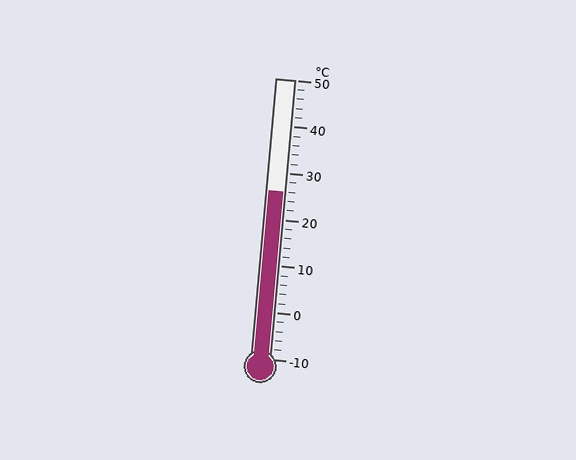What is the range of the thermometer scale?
The thermometer scale ranges from -10°C to 50°C.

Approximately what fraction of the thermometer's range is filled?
The thermometer is filled to approximately 60% of its range.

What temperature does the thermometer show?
The thermometer shows approximately 26°C.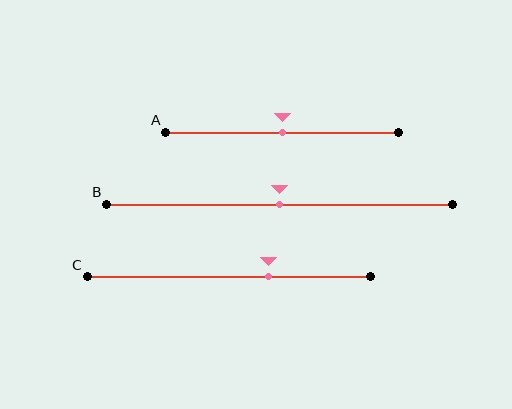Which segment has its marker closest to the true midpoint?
Segment A has its marker closest to the true midpoint.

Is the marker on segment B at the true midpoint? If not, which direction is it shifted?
Yes, the marker on segment B is at the true midpoint.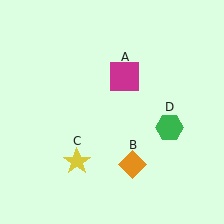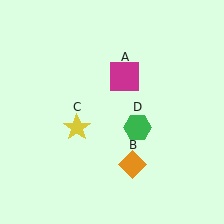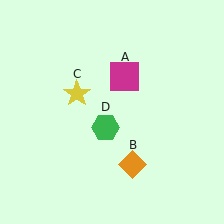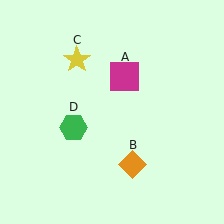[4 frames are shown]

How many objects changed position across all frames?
2 objects changed position: yellow star (object C), green hexagon (object D).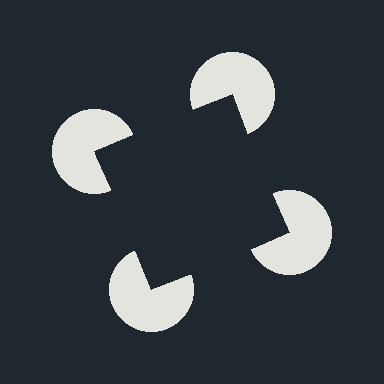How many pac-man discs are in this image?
There are 4 — one at each vertex of the illusory square.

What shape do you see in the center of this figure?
An illusory square — its edges are inferred from the aligned wedge cuts in the pac-man discs, not physically drawn.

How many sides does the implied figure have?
4 sides.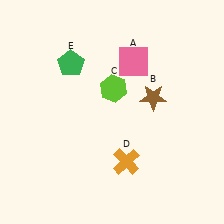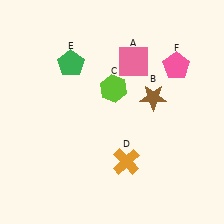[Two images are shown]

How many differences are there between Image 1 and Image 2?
There is 1 difference between the two images.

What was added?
A pink pentagon (F) was added in Image 2.